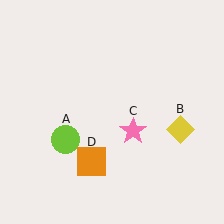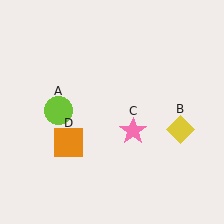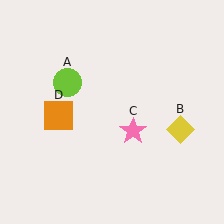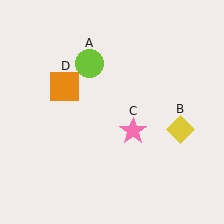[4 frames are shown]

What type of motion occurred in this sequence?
The lime circle (object A), orange square (object D) rotated clockwise around the center of the scene.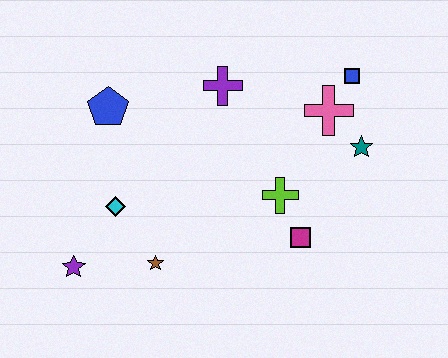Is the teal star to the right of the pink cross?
Yes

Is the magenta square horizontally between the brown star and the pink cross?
Yes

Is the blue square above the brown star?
Yes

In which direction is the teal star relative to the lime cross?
The teal star is to the right of the lime cross.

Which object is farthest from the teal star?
The purple star is farthest from the teal star.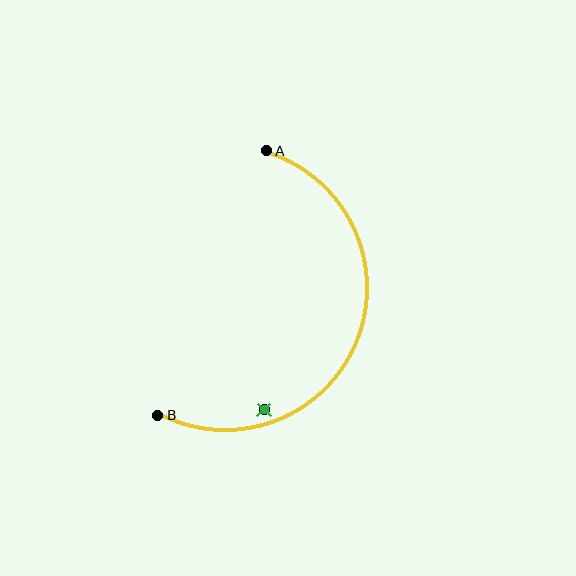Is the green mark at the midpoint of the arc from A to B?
No — the green mark does not lie on the arc at all. It sits slightly inside the curve.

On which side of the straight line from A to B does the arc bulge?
The arc bulges to the right of the straight line connecting A and B.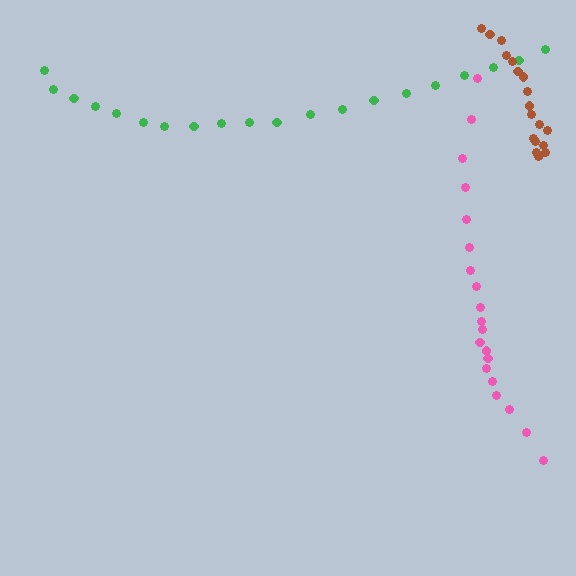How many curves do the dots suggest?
There are 3 distinct paths.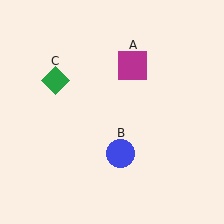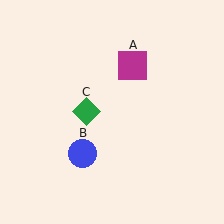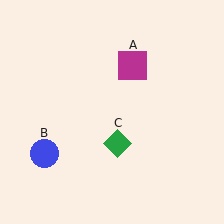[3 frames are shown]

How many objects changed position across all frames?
2 objects changed position: blue circle (object B), green diamond (object C).